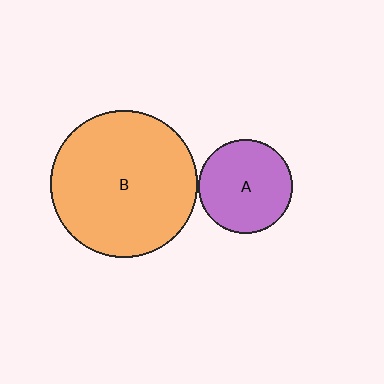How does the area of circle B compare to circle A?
Approximately 2.4 times.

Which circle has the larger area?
Circle B (orange).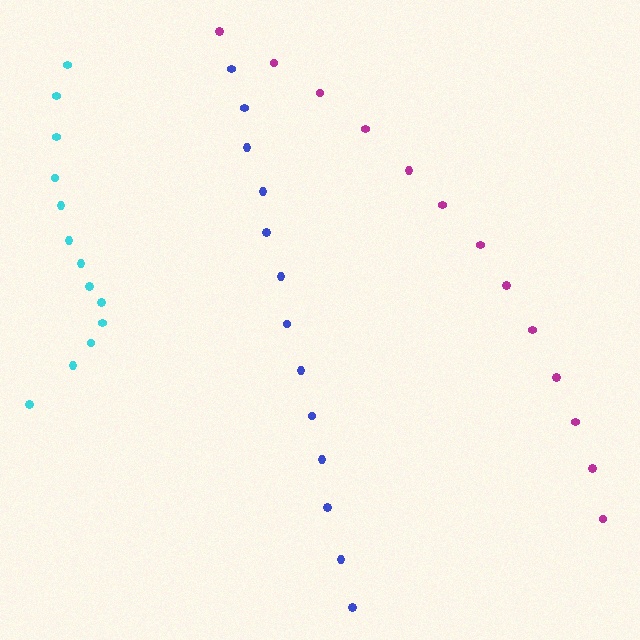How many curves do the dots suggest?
There are 3 distinct paths.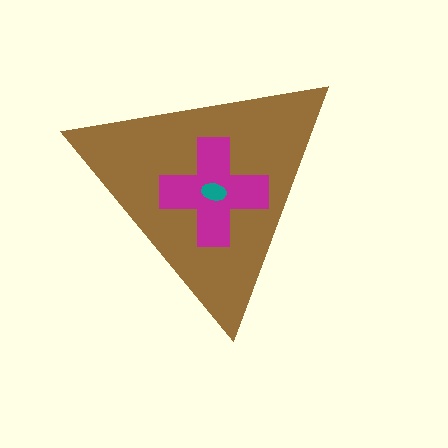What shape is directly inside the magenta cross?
The teal ellipse.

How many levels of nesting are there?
3.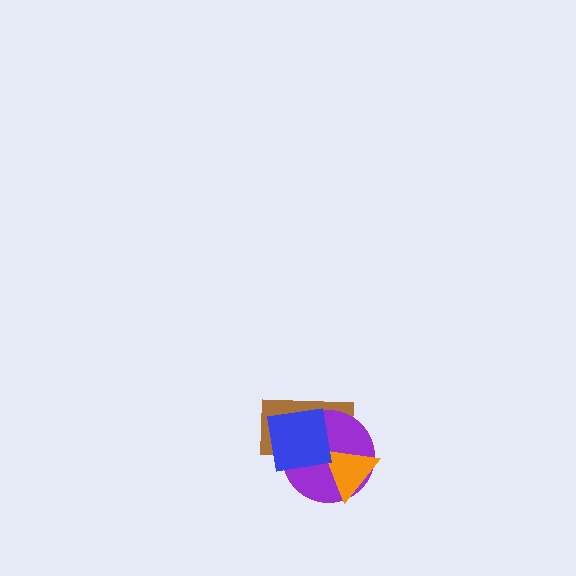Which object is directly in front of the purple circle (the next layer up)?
The orange triangle is directly in front of the purple circle.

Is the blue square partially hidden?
No, no other shape covers it.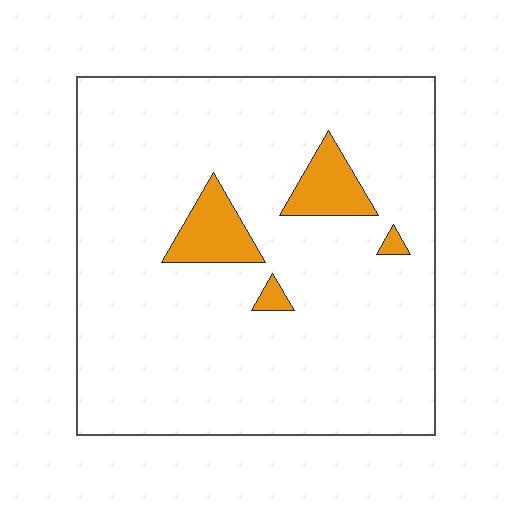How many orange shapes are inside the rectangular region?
4.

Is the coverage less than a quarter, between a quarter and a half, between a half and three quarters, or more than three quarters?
Less than a quarter.